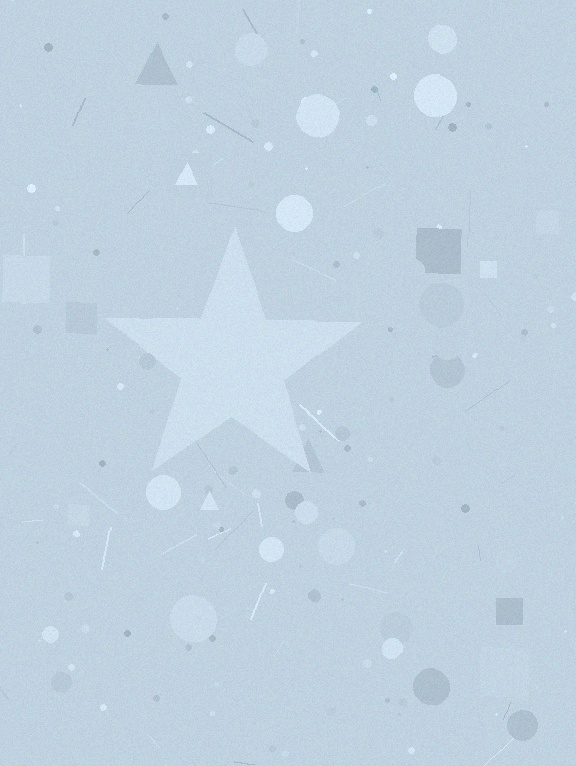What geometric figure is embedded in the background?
A star is embedded in the background.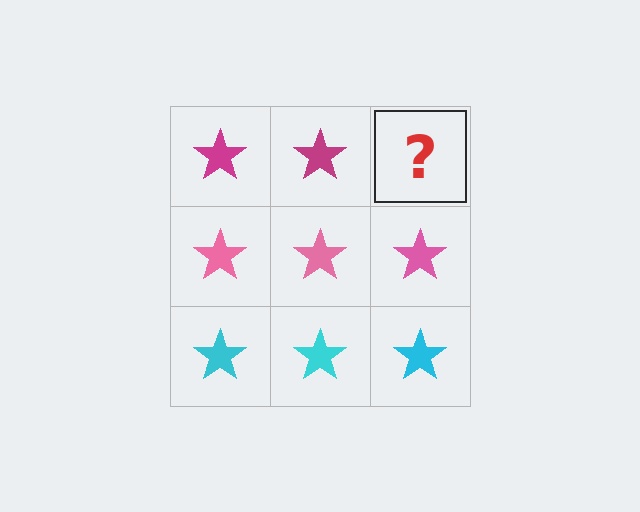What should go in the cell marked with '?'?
The missing cell should contain a magenta star.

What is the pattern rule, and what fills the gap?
The rule is that each row has a consistent color. The gap should be filled with a magenta star.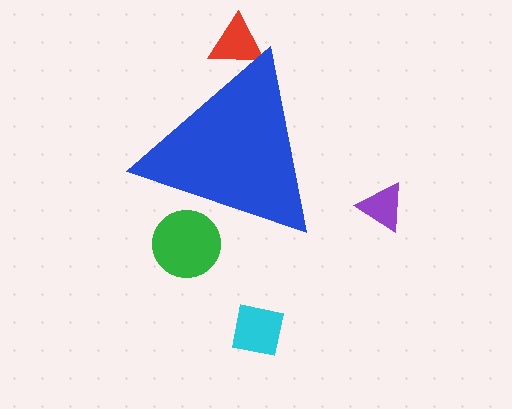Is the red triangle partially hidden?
Yes, the red triangle is partially hidden behind the blue triangle.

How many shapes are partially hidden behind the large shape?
2 shapes are partially hidden.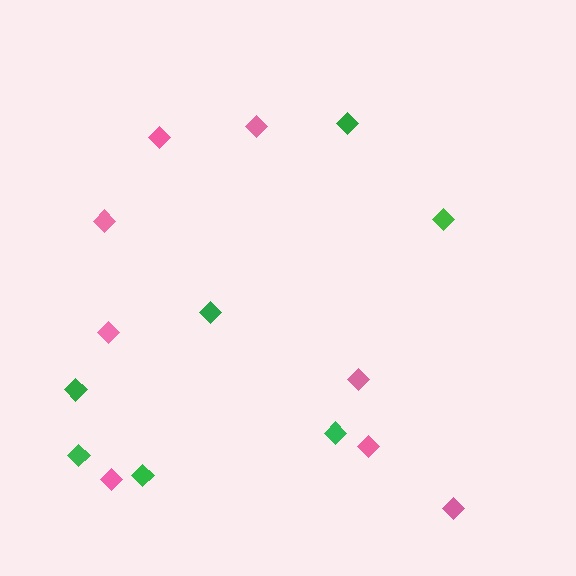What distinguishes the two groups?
There are 2 groups: one group of green diamonds (7) and one group of pink diamonds (8).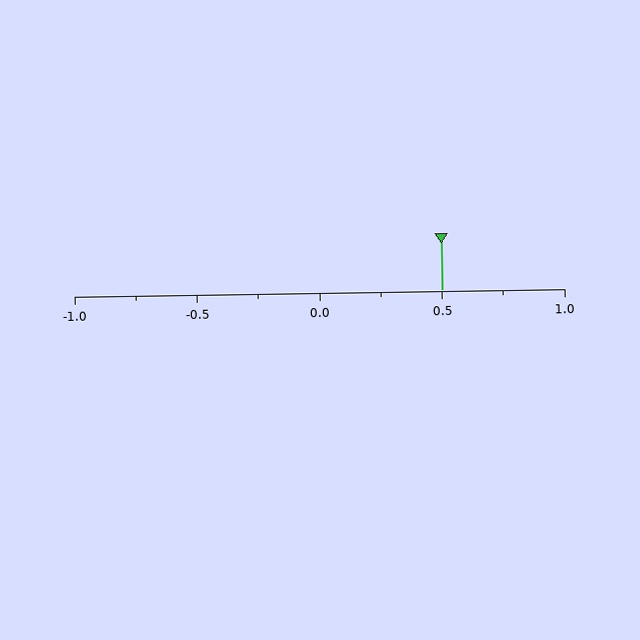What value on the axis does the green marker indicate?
The marker indicates approximately 0.5.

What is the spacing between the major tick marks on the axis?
The major ticks are spaced 0.5 apart.